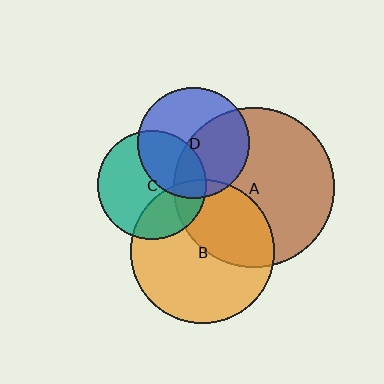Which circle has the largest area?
Circle A (brown).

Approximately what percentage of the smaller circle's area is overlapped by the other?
Approximately 50%.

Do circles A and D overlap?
Yes.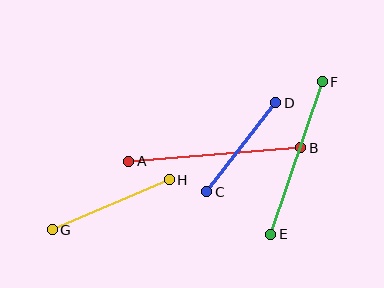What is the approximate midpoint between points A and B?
The midpoint is at approximately (215, 155) pixels.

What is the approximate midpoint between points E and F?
The midpoint is at approximately (297, 158) pixels.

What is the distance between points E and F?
The distance is approximately 161 pixels.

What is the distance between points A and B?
The distance is approximately 173 pixels.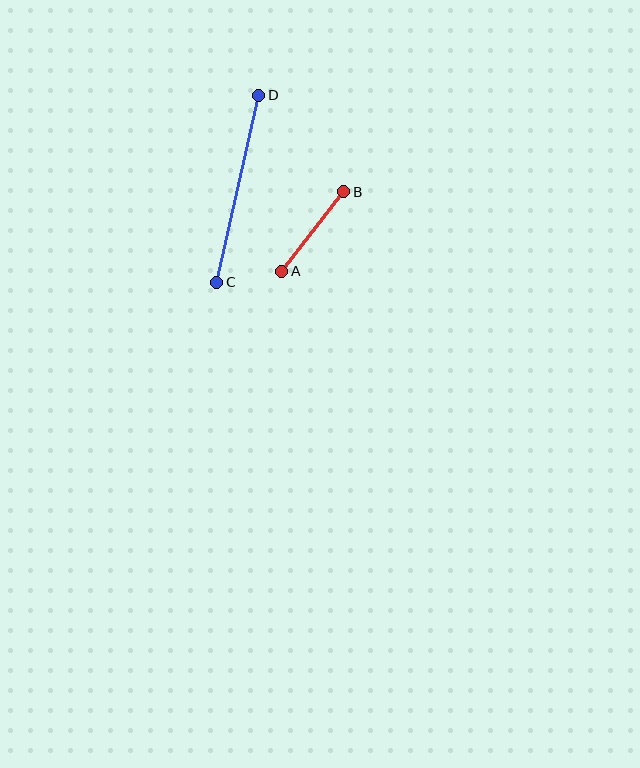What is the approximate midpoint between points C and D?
The midpoint is at approximately (238, 189) pixels.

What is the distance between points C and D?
The distance is approximately 192 pixels.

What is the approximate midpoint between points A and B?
The midpoint is at approximately (313, 232) pixels.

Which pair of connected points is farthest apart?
Points C and D are farthest apart.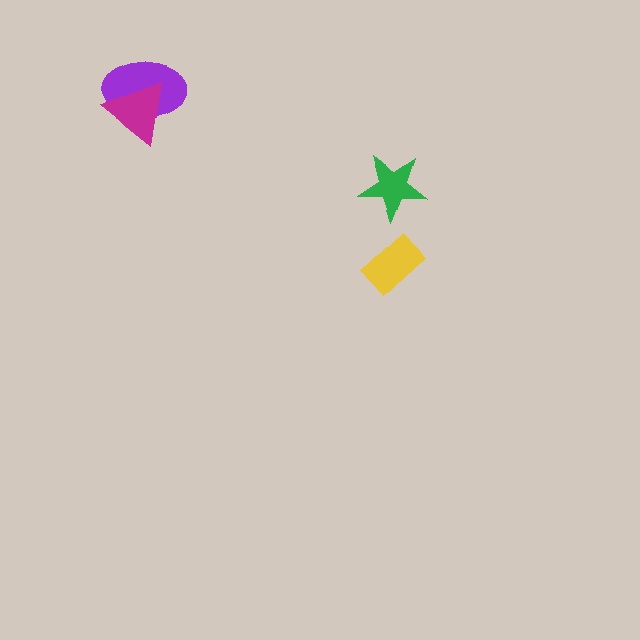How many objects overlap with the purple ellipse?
1 object overlaps with the purple ellipse.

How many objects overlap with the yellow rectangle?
0 objects overlap with the yellow rectangle.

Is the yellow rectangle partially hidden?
No, no other shape covers it.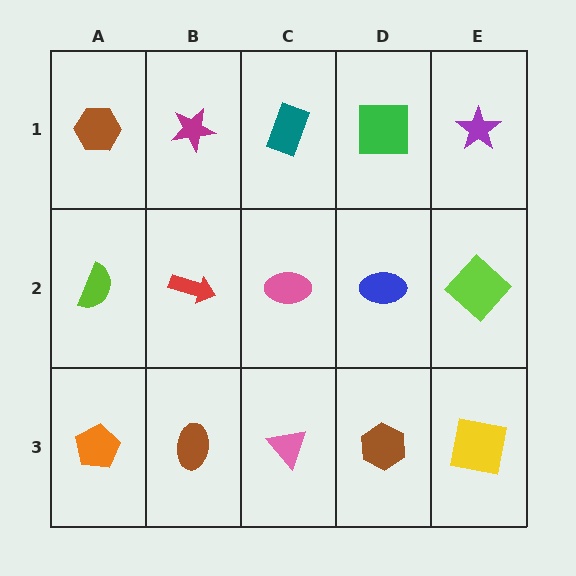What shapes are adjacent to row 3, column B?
A red arrow (row 2, column B), an orange pentagon (row 3, column A), a pink triangle (row 3, column C).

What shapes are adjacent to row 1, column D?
A blue ellipse (row 2, column D), a teal rectangle (row 1, column C), a purple star (row 1, column E).